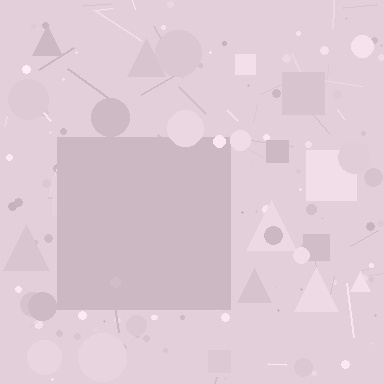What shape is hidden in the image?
A square is hidden in the image.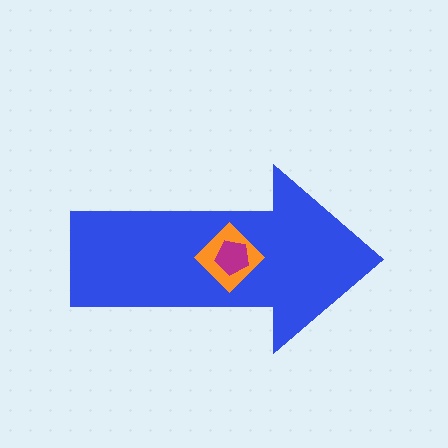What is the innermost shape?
The magenta pentagon.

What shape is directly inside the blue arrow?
The orange diamond.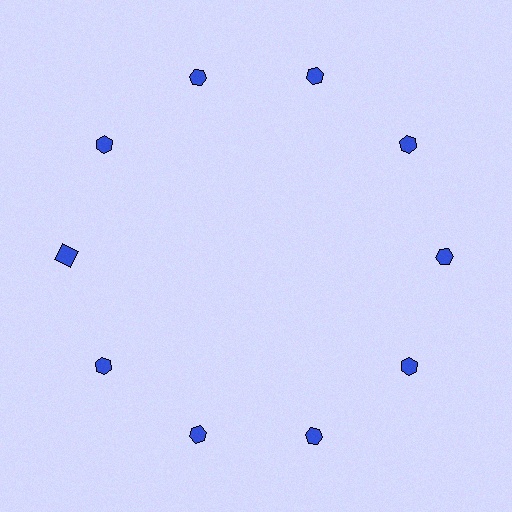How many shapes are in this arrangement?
There are 10 shapes arranged in a ring pattern.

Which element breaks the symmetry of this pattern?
The blue square at roughly the 9 o'clock position breaks the symmetry. All other shapes are blue hexagons.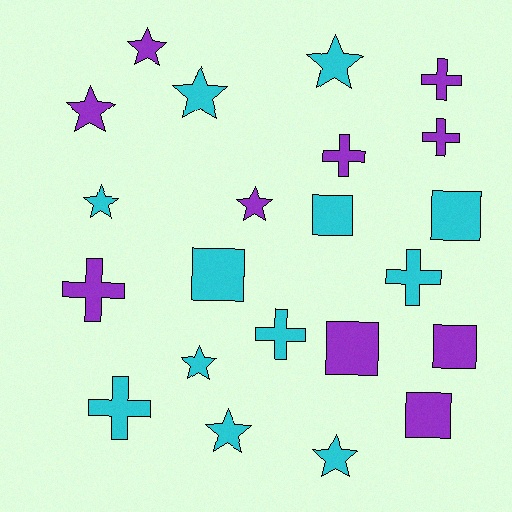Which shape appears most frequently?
Star, with 9 objects.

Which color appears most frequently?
Cyan, with 12 objects.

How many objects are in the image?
There are 22 objects.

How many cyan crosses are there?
There are 3 cyan crosses.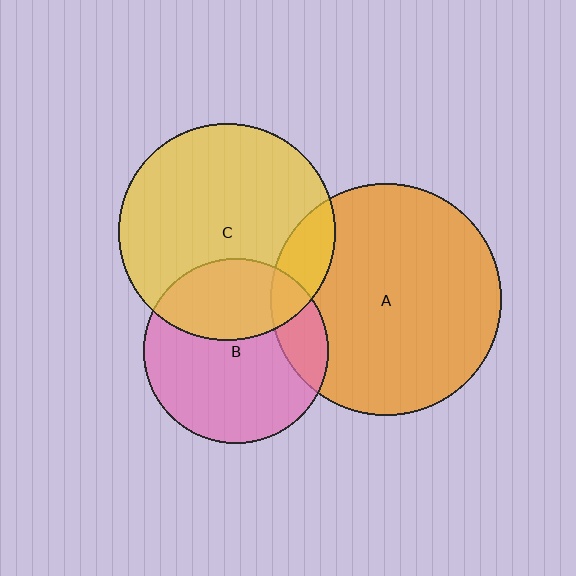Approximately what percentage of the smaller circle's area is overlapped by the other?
Approximately 15%.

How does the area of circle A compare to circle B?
Approximately 1.6 times.